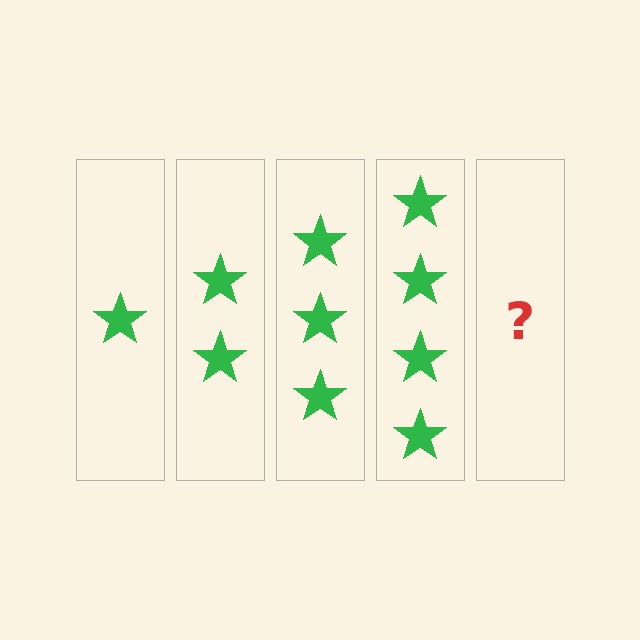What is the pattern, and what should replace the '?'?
The pattern is that each step adds one more star. The '?' should be 5 stars.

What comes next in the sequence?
The next element should be 5 stars.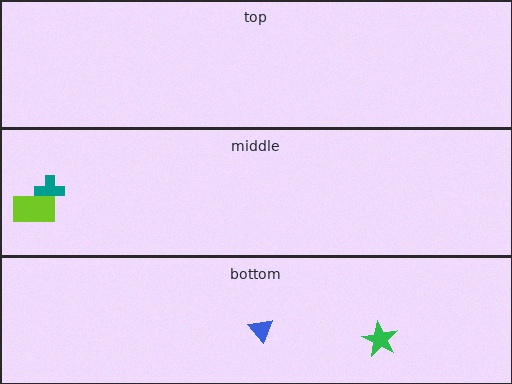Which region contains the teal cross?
The middle region.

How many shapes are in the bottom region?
2.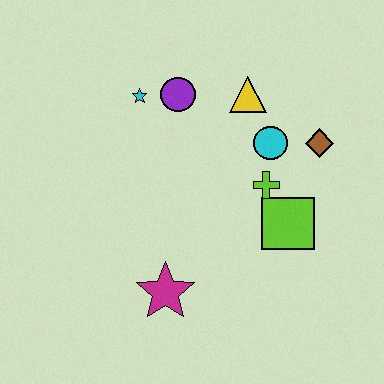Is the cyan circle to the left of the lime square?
Yes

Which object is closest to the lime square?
The lime cross is closest to the lime square.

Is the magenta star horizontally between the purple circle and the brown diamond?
No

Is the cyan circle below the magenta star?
No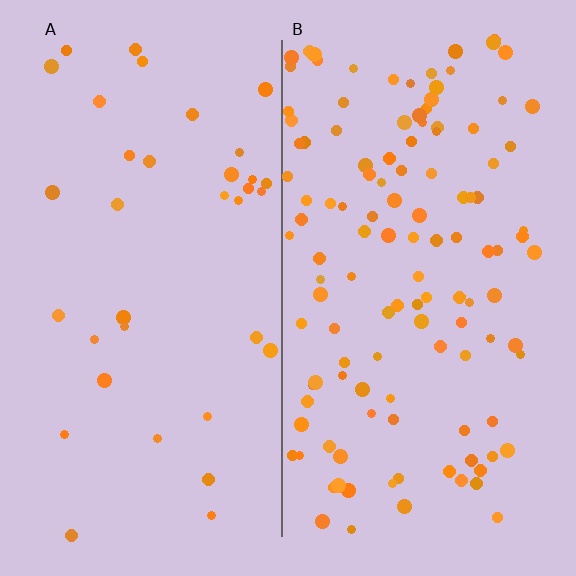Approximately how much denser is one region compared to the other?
Approximately 3.4× — region B over region A.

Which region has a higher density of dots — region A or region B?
B (the right).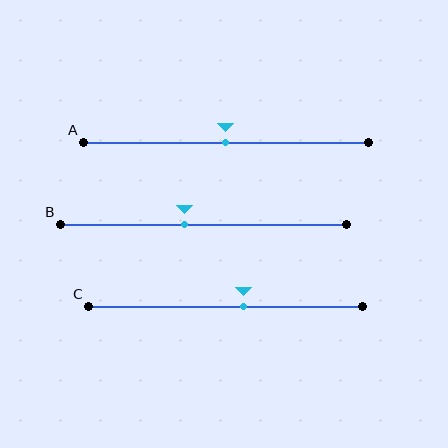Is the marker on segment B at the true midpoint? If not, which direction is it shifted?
No, the marker on segment B is shifted to the left by about 7% of the segment length.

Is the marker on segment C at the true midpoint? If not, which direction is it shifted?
No, the marker on segment C is shifted to the right by about 7% of the segment length.